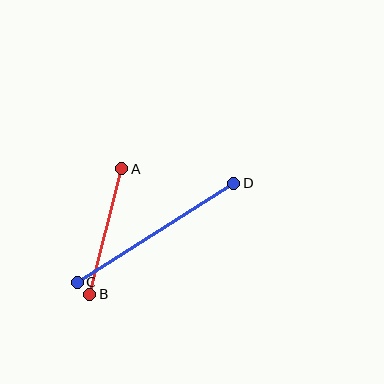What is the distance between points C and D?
The distance is approximately 185 pixels.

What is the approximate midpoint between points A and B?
The midpoint is at approximately (106, 231) pixels.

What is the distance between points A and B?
The distance is approximately 129 pixels.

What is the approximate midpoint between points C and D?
The midpoint is at approximately (156, 233) pixels.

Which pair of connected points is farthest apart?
Points C and D are farthest apart.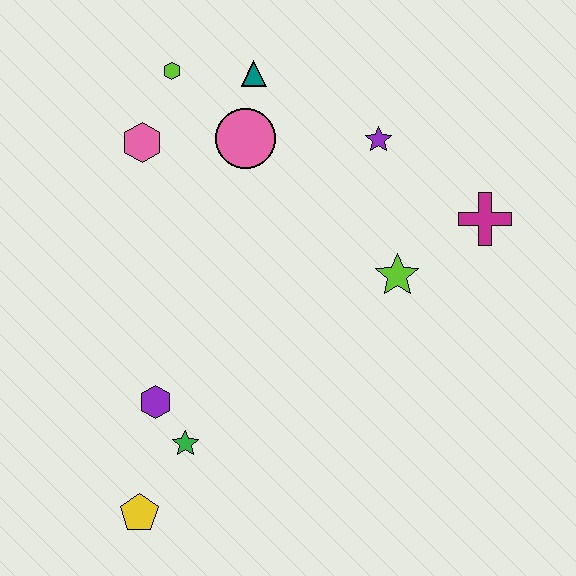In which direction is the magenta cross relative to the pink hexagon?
The magenta cross is to the right of the pink hexagon.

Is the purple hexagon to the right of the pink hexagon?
Yes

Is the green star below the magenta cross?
Yes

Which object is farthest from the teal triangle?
The yellow pentagon is farthest from the teal triangle.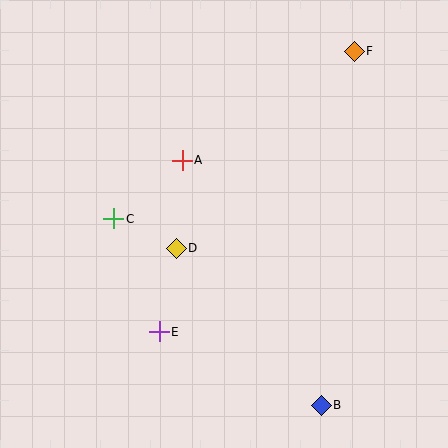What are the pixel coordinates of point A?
Point A is at (182, 160).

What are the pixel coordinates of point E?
Point E is at (159, 332).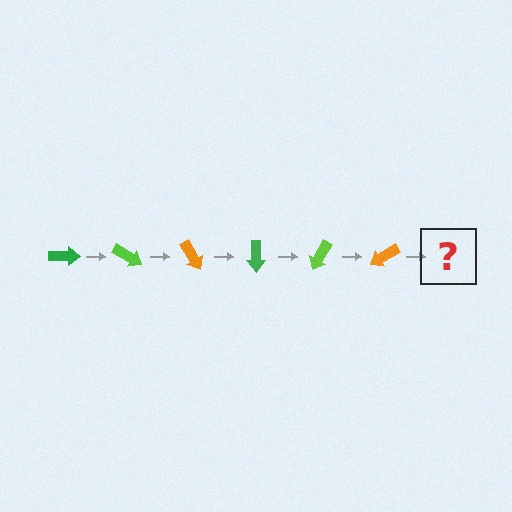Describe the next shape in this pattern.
It should be a green arrow, rotated 180 degrees from the start.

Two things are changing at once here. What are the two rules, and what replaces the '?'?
The two rules are that it rotates 30 degrees each step and the color cycles through green, lime, and orange. The '?' should be a green arrow, rotated 180 degrees from the start.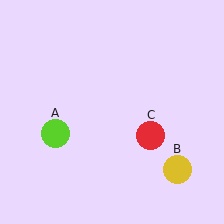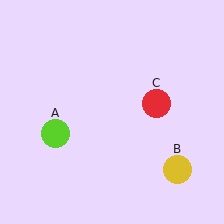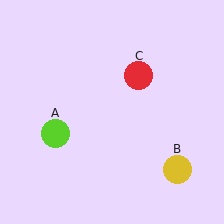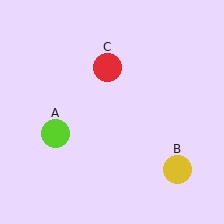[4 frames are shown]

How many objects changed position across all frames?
1 object changed position: red circle (object C).